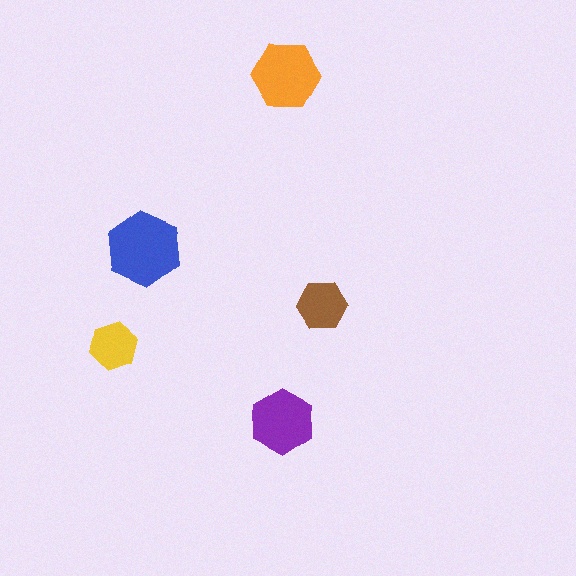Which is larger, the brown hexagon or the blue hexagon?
The blue one.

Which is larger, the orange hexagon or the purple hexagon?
The orange one.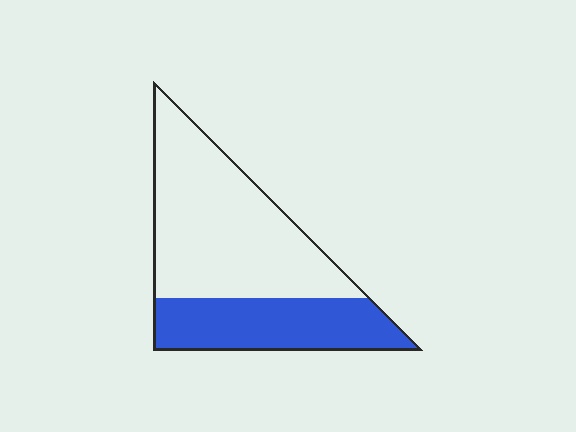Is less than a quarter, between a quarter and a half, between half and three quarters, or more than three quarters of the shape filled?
Between a quarter and a half.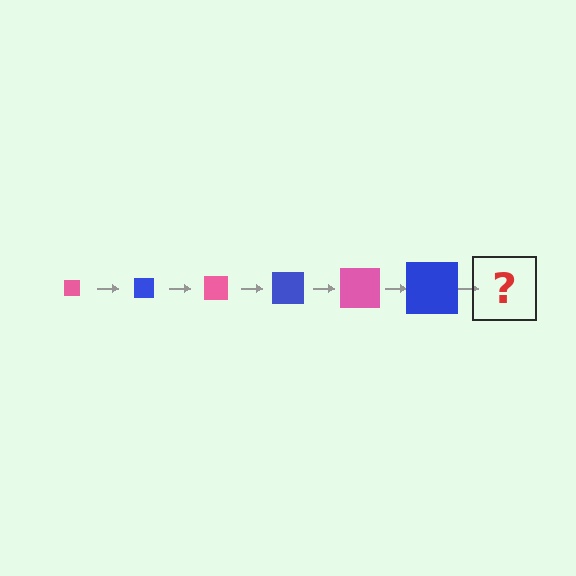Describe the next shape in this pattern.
It should be a pink square, larger than the previous one.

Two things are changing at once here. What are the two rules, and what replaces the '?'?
The two rules are that the square grows larger each step and the color cycles through pink and blue. The '?' should be a pink square, larger than the previous one.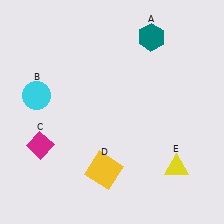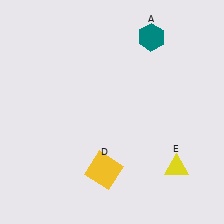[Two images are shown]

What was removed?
The cyan circle (B), the magenta diamond (C) were removed in Image 2.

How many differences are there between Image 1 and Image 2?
There are 2 differences between the two images.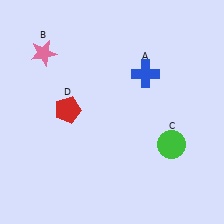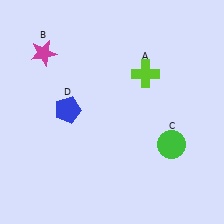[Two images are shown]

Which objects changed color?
A changed from blue to lime. B changed from pink to magenta. D changed from red to blue.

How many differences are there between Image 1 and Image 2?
There are 3 differences between the two images.